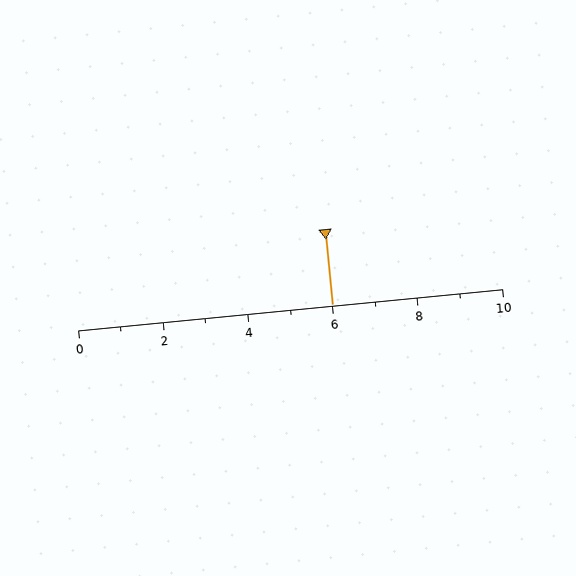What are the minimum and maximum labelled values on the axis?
The axis runs from 0 to 10.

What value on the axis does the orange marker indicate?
The marker indicates approximately 6.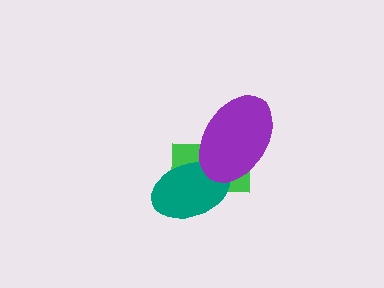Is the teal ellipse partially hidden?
Yes, it is partially covered by another shape.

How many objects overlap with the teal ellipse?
2 objects overlap with the teal ellipse.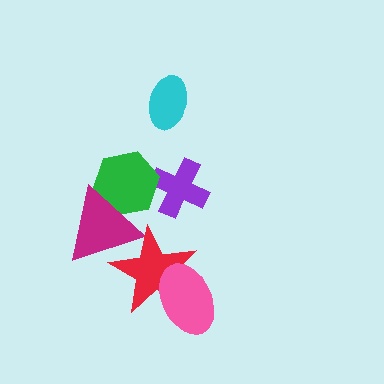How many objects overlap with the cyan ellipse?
0 objects overlap with the cyan ellipse.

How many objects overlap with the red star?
2 objects overlap with the red star.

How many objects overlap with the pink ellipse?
1 object overlaps with the pink ellipse.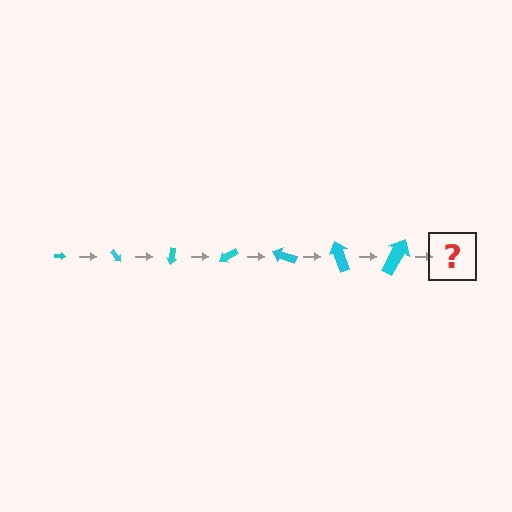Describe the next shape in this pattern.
It should be an arrow, larger than the previous one and rotated 350 degrees from the start.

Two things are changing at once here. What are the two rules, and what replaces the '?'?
The two rules are that the arrow grows larger each step and it rotates 50 degrees each step. The '?' should be an arrow, larger than the previous one and rotated 350 degrees from the start.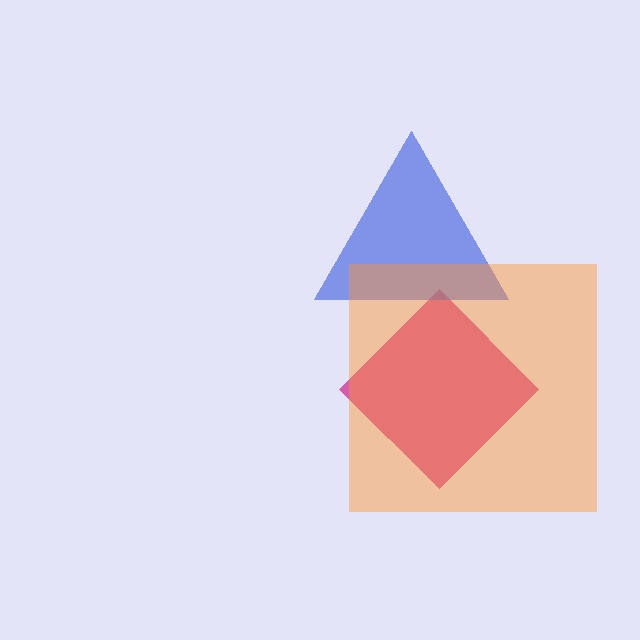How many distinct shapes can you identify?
There are 3 distinct shapes: a magenta diamond, a blue triangle, an orange square.